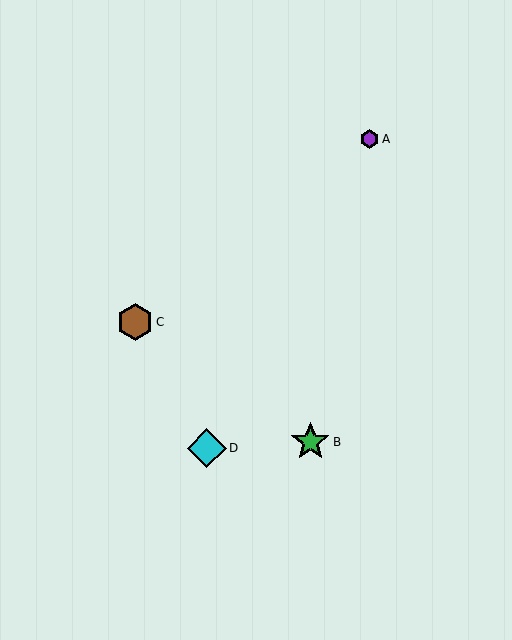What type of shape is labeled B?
Shape B is a green star.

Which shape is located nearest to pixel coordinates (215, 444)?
The cyan diamond (labeled D) at (207, 448) is nearest to that location.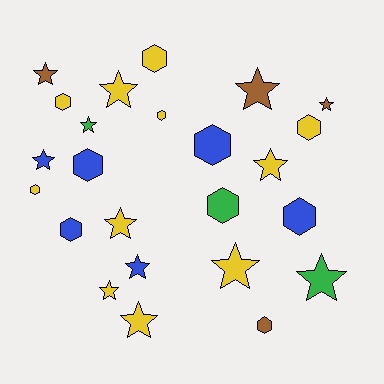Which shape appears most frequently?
Star, with 13 objects.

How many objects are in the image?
There are 24 objects.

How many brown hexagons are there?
There is 1 brown hexagon.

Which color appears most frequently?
Yellow, with 11 objects.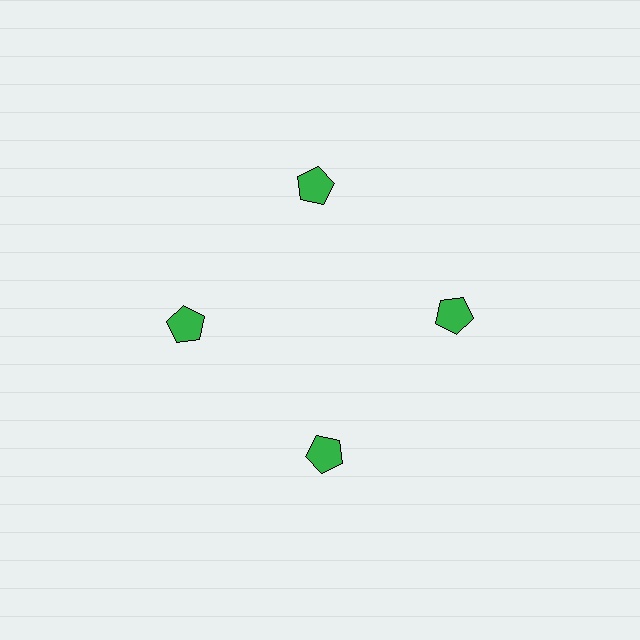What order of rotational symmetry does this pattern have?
This pattern has 4-fold rotational symmetry.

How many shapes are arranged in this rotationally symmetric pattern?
There are 4 shapes, arranged in 4 groups of 1.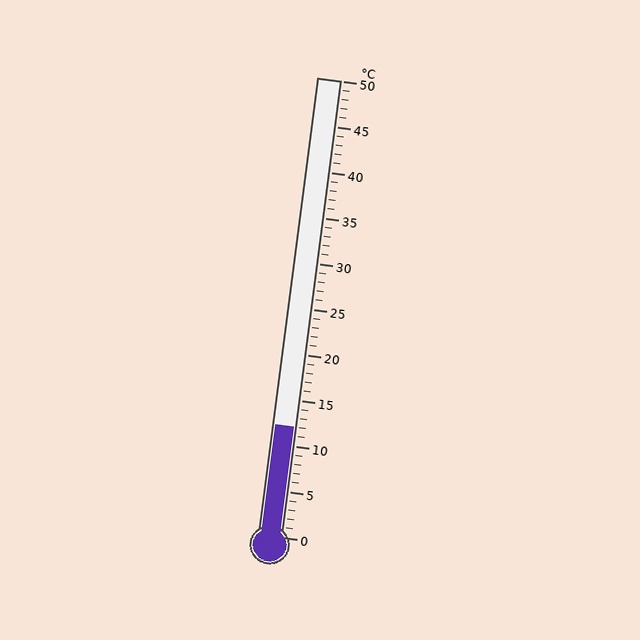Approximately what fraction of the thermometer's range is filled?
The thermometer is filled to approximately 25% of its range.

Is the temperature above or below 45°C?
The temperature is below 45°C.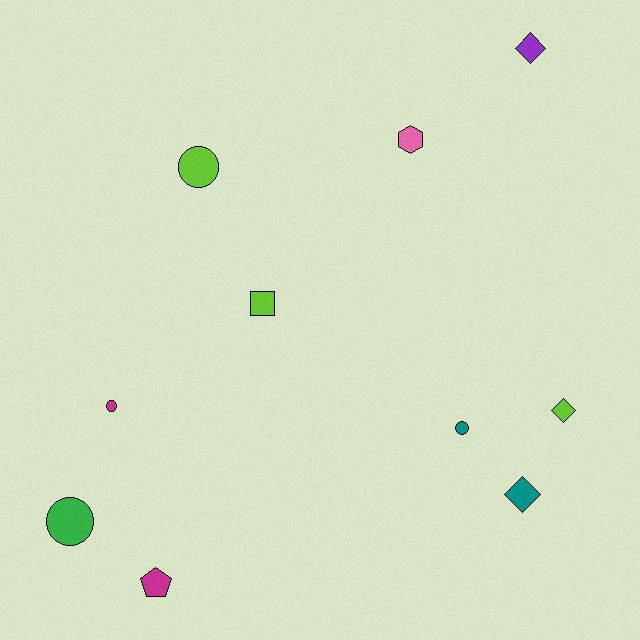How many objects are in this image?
There are 10 objects.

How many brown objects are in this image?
There are no brown objects.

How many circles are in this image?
There are 4 circles.